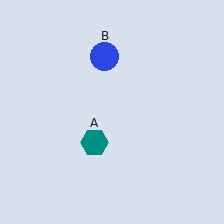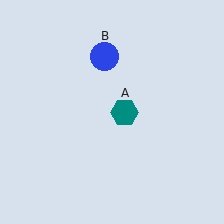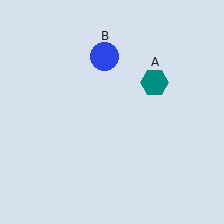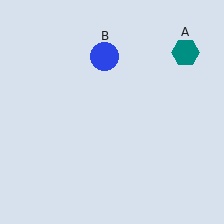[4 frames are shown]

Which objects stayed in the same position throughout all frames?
Blue circle (object B) remained stationary.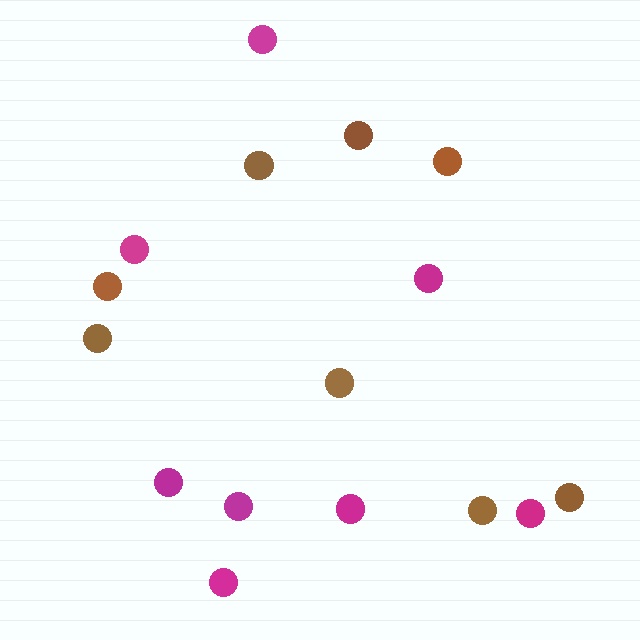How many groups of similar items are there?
There are 2 groups: one group of brown circles (8) and one group of magenta circles (8).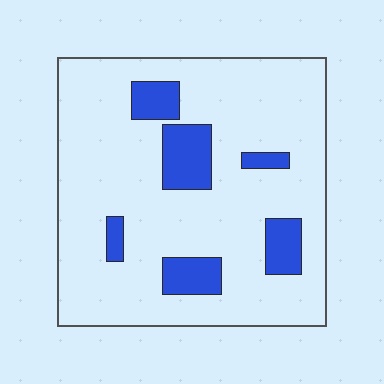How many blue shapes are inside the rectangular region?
6.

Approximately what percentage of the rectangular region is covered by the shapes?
Approximately 15%.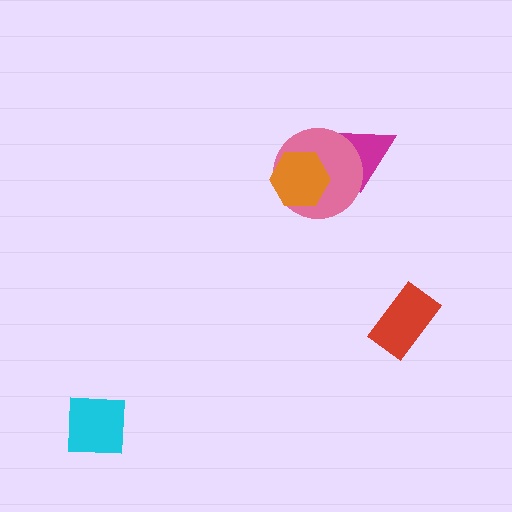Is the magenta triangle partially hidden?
Yes, it is partially covered by another shape.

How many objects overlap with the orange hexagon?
1 object overlaps with the orange hexagon.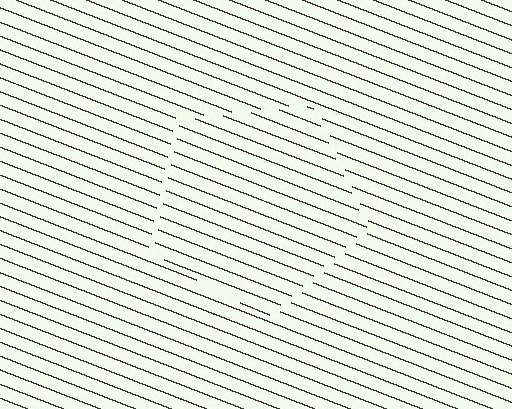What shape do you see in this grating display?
An illusory pentagon. The interior of the shape contains the same grating, shifted by half a period — the contour is defined by the phase discontinuity where line-ends from the inner and outer gratings abut.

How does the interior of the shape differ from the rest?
The interior of the shape contains the same grating, shifted by half a period — the contour is defined by the phase discontinuity where line-ends from the inner and outer gratings abut.